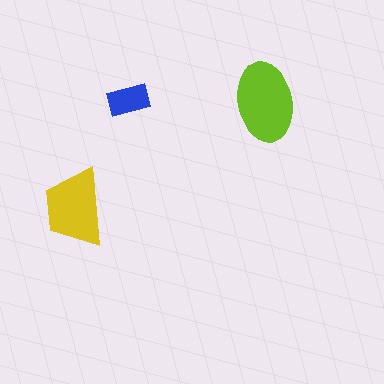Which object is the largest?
The lime ellipse.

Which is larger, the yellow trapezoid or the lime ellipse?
The lime ellipse.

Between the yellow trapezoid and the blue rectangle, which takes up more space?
The yellow trapezoid.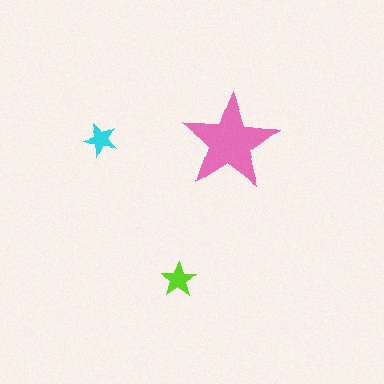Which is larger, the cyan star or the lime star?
The lime one.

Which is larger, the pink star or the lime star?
The pink one.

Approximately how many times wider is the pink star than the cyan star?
About 3 times wider.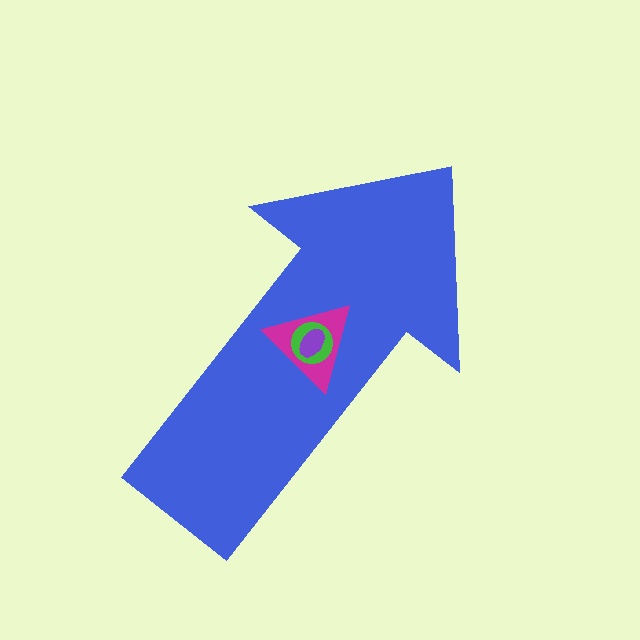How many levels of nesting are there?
4.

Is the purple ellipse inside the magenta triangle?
Yes.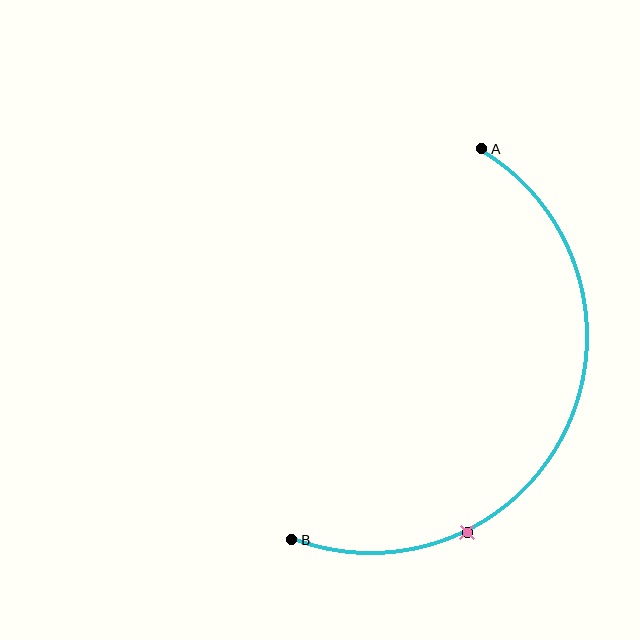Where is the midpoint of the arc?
The arc midpoint is the point on the curve farthest from the straight line joining A and B. It sits to the right of that line.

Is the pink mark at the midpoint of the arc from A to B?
No. The pink mark lies on the arc but is closer to endpoint B. The arc midpoint would be at the point on the curve equidistant along the arc from both A and B.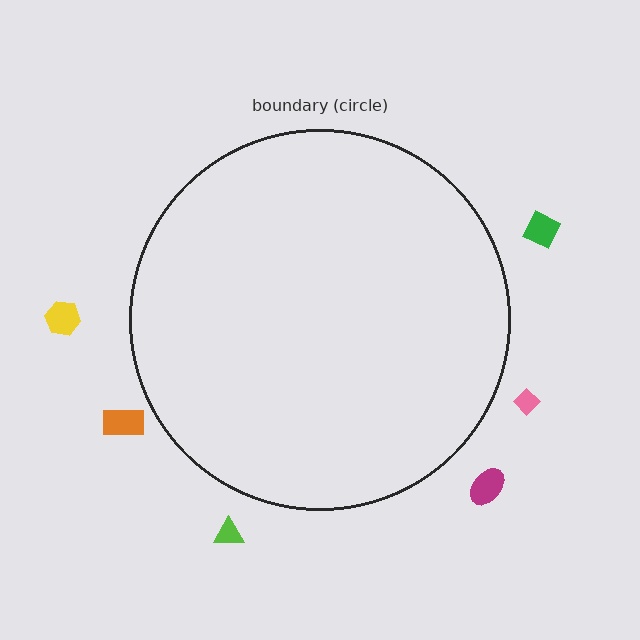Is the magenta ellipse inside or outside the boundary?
Outside.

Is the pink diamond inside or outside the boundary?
Outside.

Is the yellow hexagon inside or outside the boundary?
Outside.